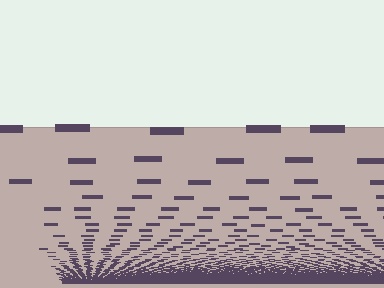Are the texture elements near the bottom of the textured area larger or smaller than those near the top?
Smaller. The gradient is inverted — elements near the bottom are smaller and denser.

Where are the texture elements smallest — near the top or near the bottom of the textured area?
Near the bottom.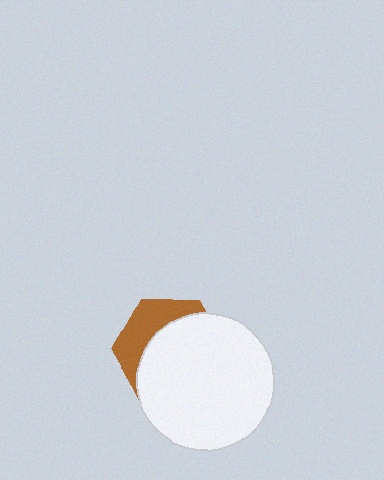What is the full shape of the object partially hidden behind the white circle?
The partially hidden object is a brown hexagon.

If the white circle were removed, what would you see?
You would see the complete brown hexagon.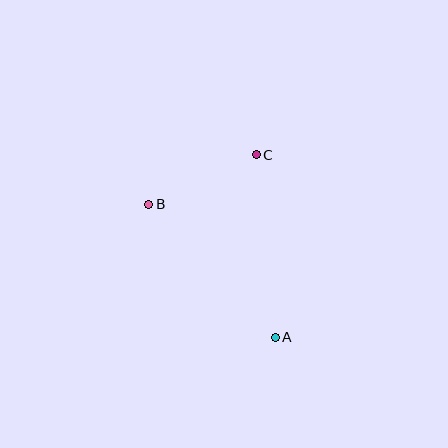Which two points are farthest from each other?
Points A and C are farthest from each other.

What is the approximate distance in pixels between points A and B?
The distance between A and B is approximately 184 pixels.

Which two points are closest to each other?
Points B and C are closest to each other.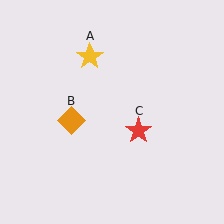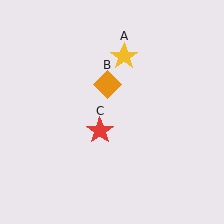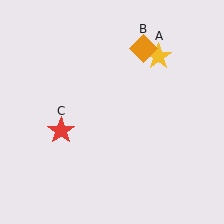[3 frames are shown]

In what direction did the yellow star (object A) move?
The yellow star (object A) moved right.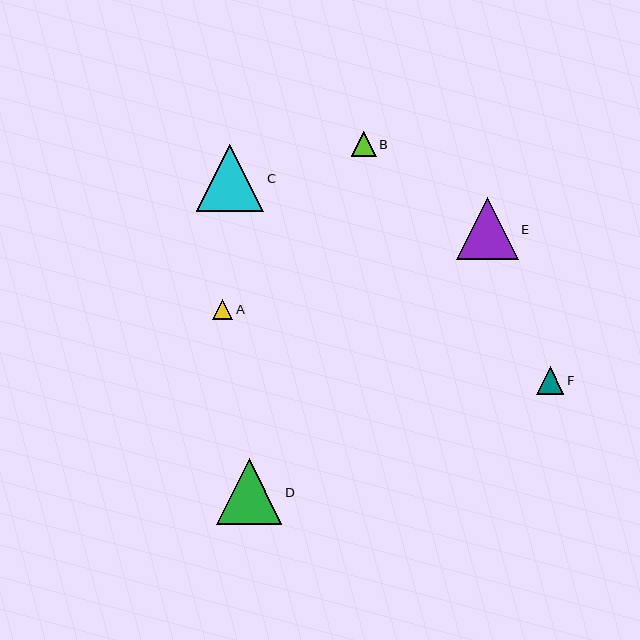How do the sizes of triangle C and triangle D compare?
Triangle C and triangle D are approximately the same size.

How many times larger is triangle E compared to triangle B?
Triangle E is approximately 2.5 times the size of triangle B.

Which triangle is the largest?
Triangle C is the largest with a size of approximately 67 pixels.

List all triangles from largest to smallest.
From largest to smallest: C, D, E, F, B, A.